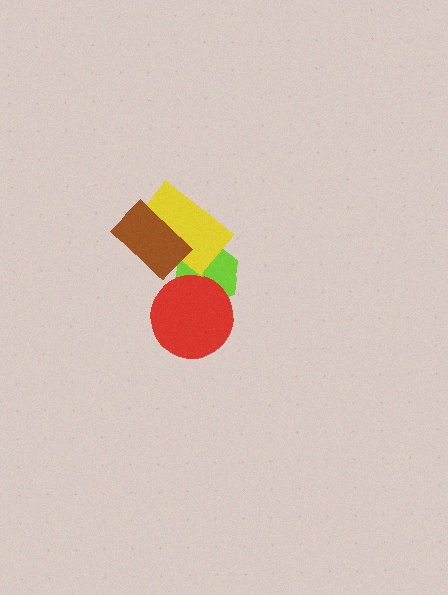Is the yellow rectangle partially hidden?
Yes, it is partially covered by another shape.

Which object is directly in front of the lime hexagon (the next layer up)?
The yellow rectangle is directly in front of the lime hexagon.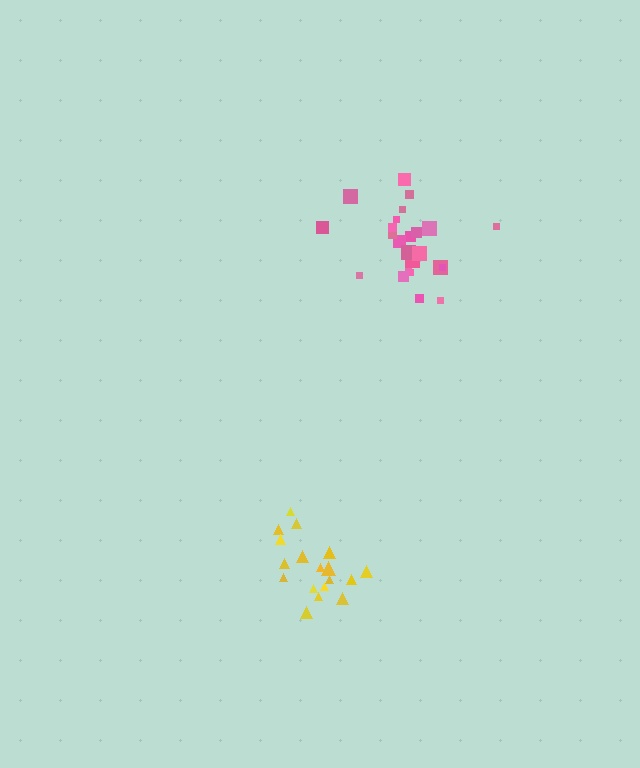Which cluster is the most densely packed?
Yellow.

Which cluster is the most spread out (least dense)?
Pink.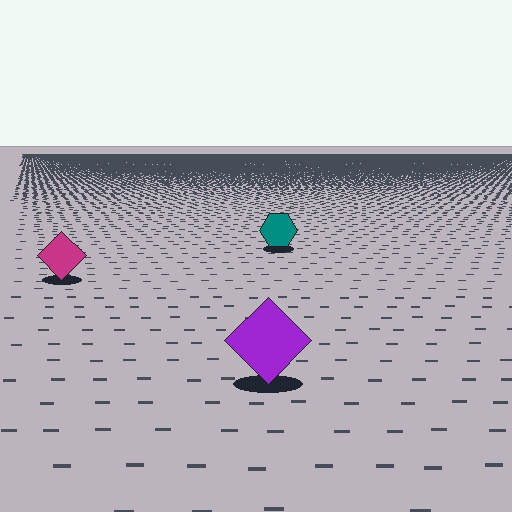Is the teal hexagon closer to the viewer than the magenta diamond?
No. The magenta diamond is closer — you can tell from the texture gradient: the ground texture is coarser near it.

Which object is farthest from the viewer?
The teal hexagon is farthest from the viewer. It appears smaller and the ground texture around it is denser.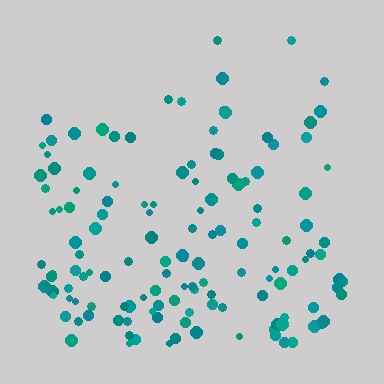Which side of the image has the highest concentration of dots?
The bottom.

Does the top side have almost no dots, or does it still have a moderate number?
Still a moderate number, just noticeably fewer than the bottom.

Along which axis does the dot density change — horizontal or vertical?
Vertical.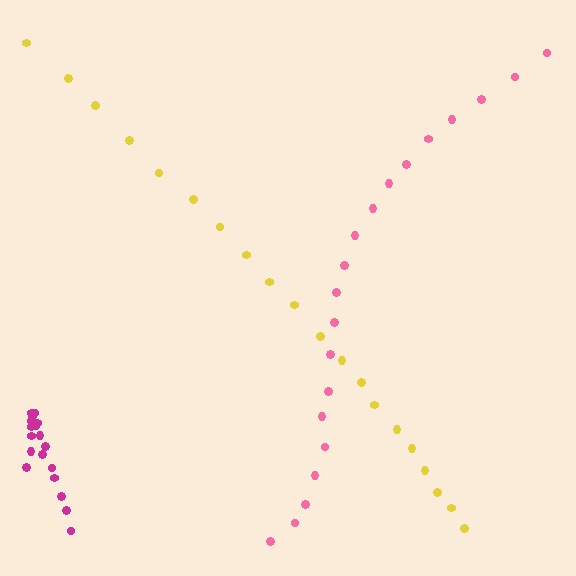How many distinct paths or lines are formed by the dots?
There are 3 distinct paths.